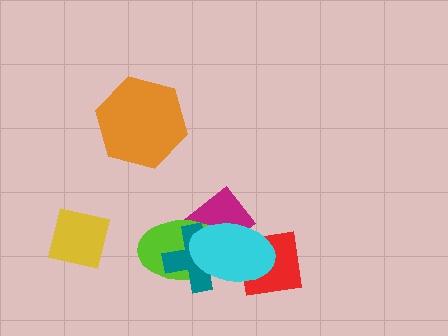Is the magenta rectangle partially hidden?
Yes, it is partially covered by another shape.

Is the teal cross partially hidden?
Yes, it is partially covered by another shape.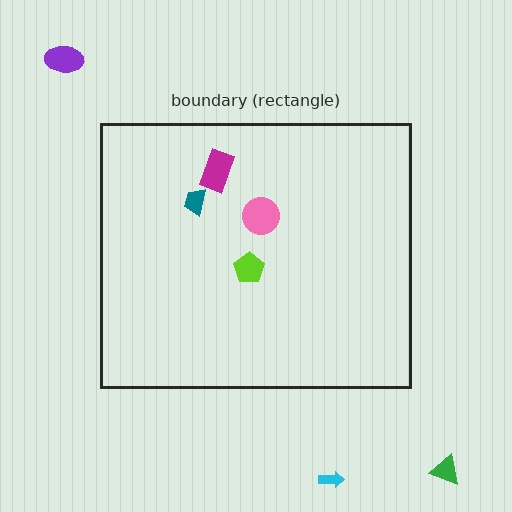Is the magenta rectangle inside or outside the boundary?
Inside.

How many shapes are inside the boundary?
4 inside, 3 outside.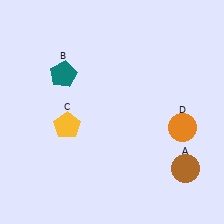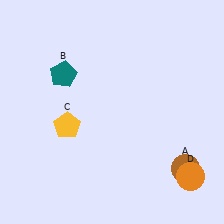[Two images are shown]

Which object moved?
The orange circle (D) moved down.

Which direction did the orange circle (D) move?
The orange circle (D) moved down.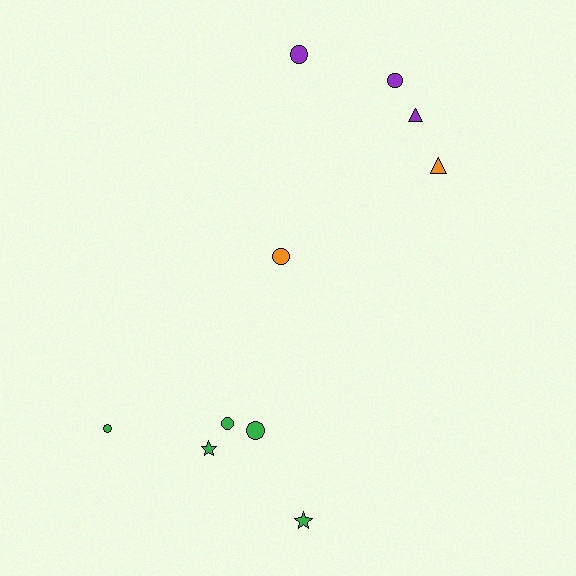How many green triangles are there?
There are no green triangles.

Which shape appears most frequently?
Circle, with 6 objects.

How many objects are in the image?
There are 10 objects.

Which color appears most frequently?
Green, with 5 objects.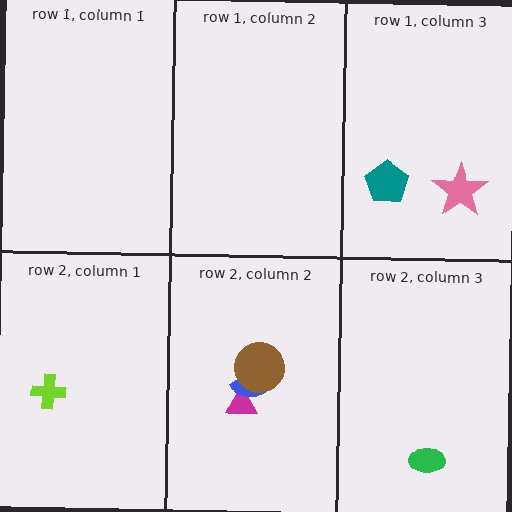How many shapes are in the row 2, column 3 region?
1.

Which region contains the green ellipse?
The row 2, column 3 region.